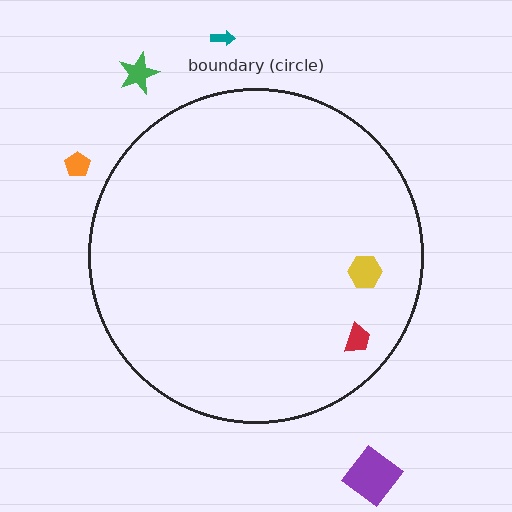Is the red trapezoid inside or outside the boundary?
Inside.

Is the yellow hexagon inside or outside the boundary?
Inside.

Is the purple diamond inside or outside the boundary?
Outside.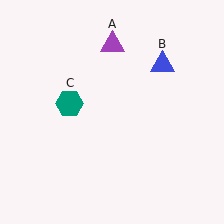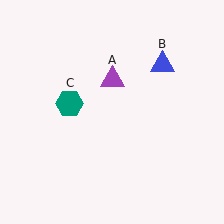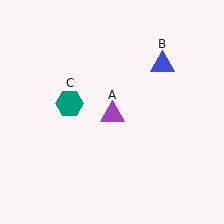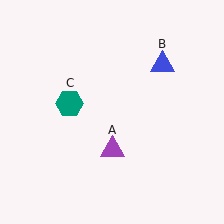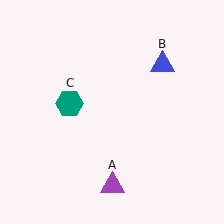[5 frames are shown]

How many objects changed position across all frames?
1 object changed position: purple triangle (object A).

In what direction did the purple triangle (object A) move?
The purple triangle (object A) moved down.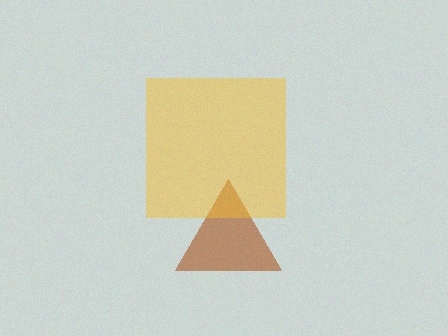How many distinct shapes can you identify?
There are 2 distinct shapes: a brown triangle, a yellow square.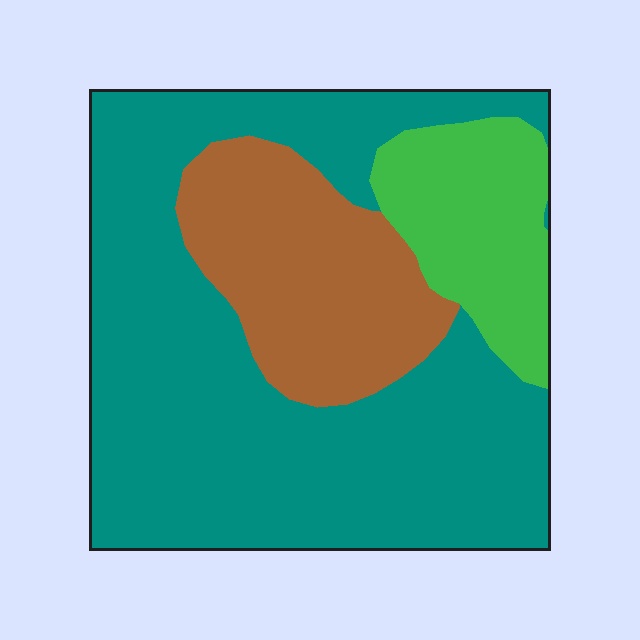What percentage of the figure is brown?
Brown takes up less than a quarter of the figure.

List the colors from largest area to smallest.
From largest to smallest: teal, brown, green.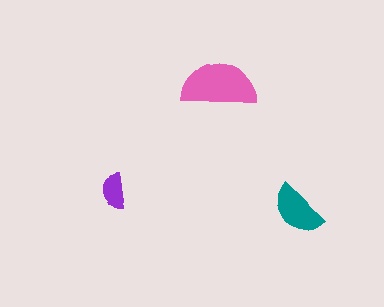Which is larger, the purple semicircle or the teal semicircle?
The teal one.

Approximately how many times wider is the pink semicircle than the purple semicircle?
About 2 times wider.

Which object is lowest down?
The teal semicircle is bottommost.